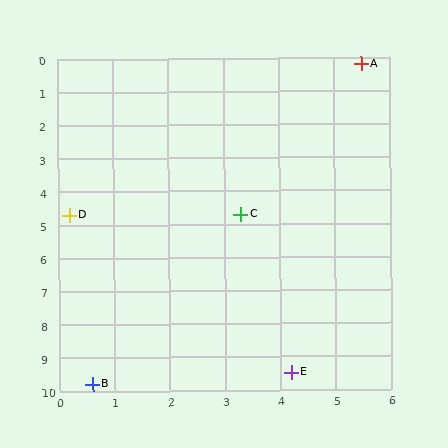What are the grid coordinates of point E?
Point E is at approximately (4.2, 9.5).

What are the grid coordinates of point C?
Point C is at approximately (3.3, 4.7).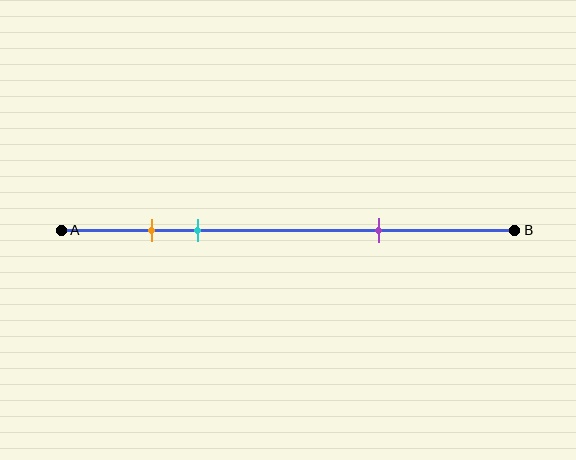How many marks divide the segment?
There are 3 marks dividing the segment.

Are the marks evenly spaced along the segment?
No, the marks are not evenly spaced.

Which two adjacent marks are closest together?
The orange and cyan marks are the closest adjacent pair.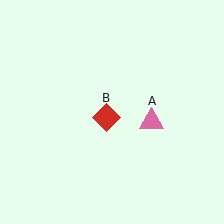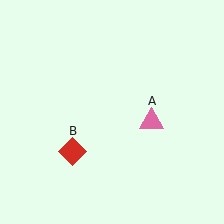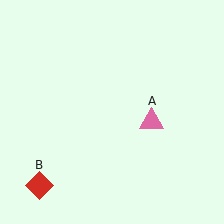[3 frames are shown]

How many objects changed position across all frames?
1 object changed position: red diamond (object B).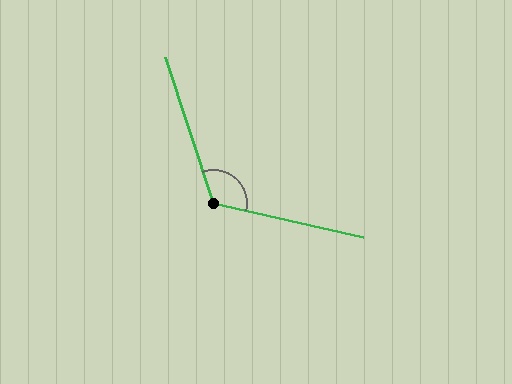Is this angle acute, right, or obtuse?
It is obtuse.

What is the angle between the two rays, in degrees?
Approximately 121 degrees.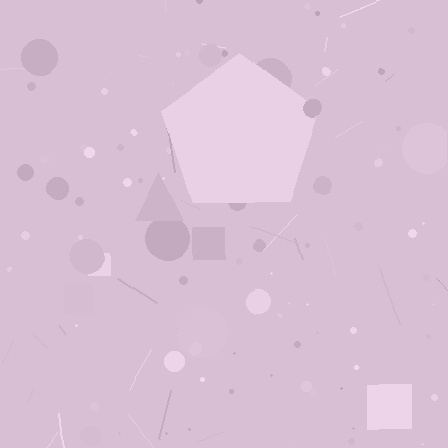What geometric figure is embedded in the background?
A pentagon is embedded in the background.